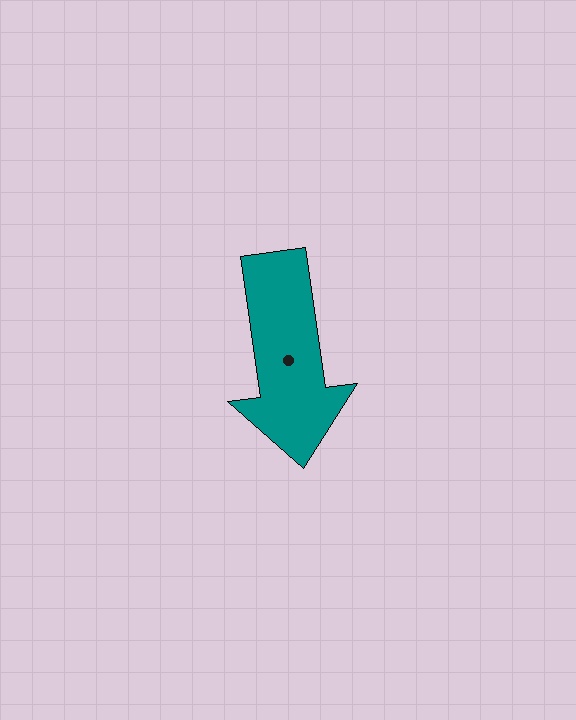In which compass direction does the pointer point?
South.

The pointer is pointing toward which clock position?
Roughly 6 o'clock.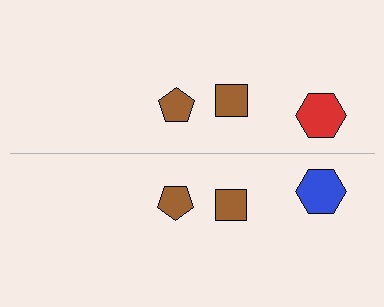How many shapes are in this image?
There are 6 shapes in this image.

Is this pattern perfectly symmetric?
No, the pattern is not perfectly symmetric. The blue hexagon on the bottom side breaks the symmetry — its mirror counterpart is red.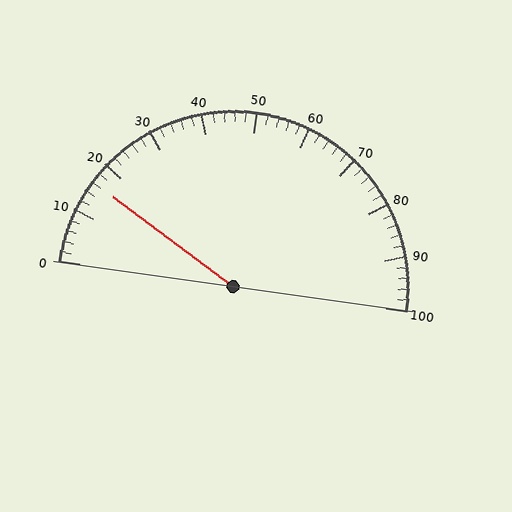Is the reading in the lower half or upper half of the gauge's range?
The reading is in the lower half of the range (0 to 100).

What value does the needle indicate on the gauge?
The needle indicates approximately 16.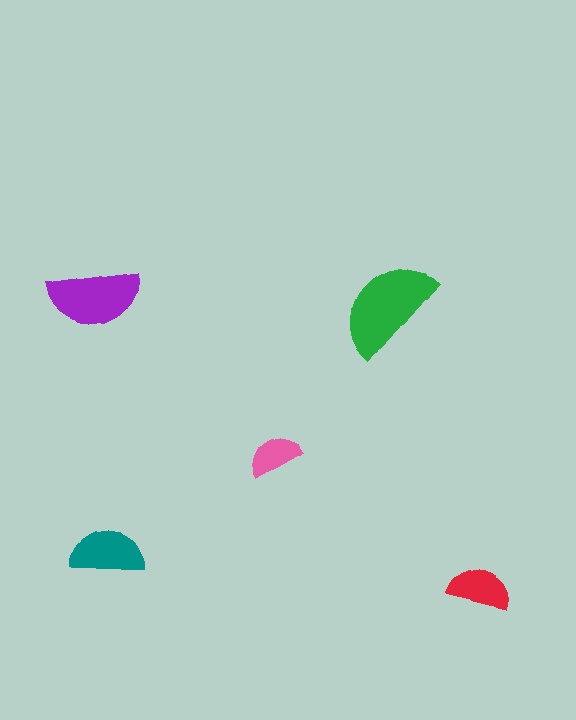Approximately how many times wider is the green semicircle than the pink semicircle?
About 2 times wider.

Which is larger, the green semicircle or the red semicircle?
The green one.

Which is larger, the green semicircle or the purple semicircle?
The green one.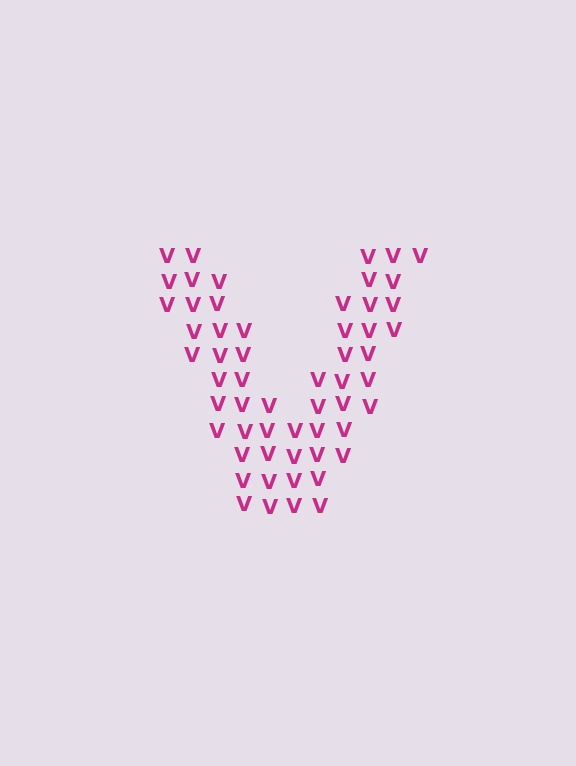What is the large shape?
The large shape is the letter V.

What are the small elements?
The small elements are letter V's.